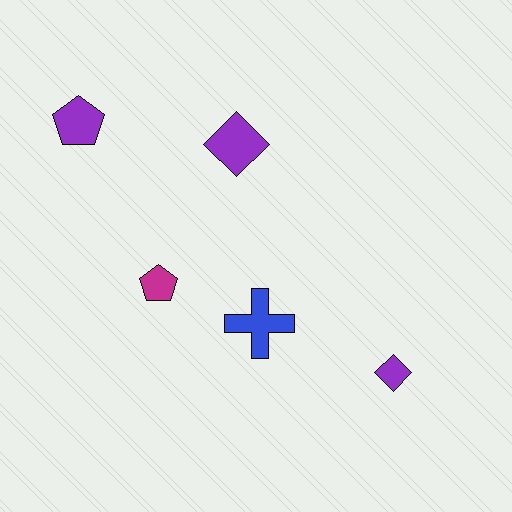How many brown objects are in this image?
There are no brown objects.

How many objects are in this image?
There are 5 objects.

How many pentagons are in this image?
There are 2 pentagons.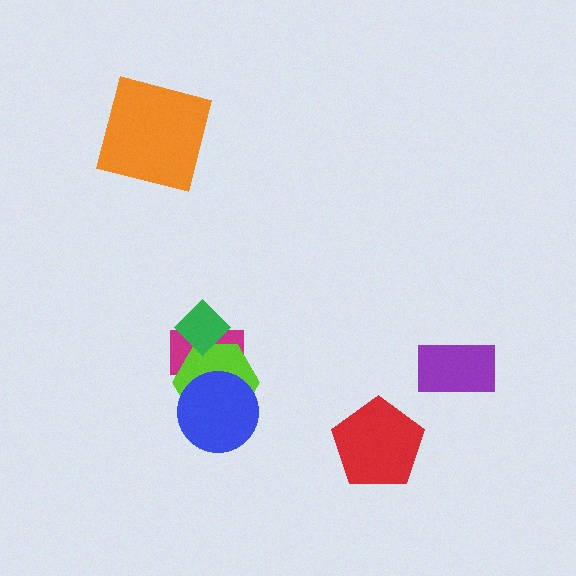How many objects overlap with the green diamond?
2 objects overlap with the green diamond.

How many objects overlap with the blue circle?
2 objects overlap with the blue circle.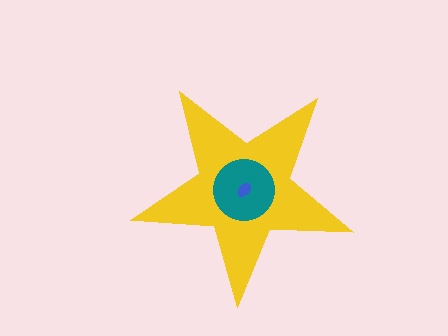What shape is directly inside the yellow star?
The teal circle.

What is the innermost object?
The blue ellipse.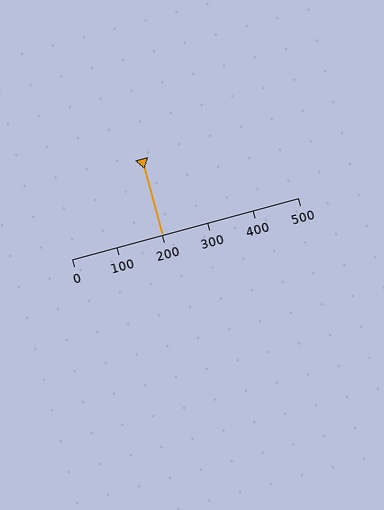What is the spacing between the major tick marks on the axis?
The major ticks are spaced 100 apart.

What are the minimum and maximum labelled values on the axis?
The axis runs from 0 to 500.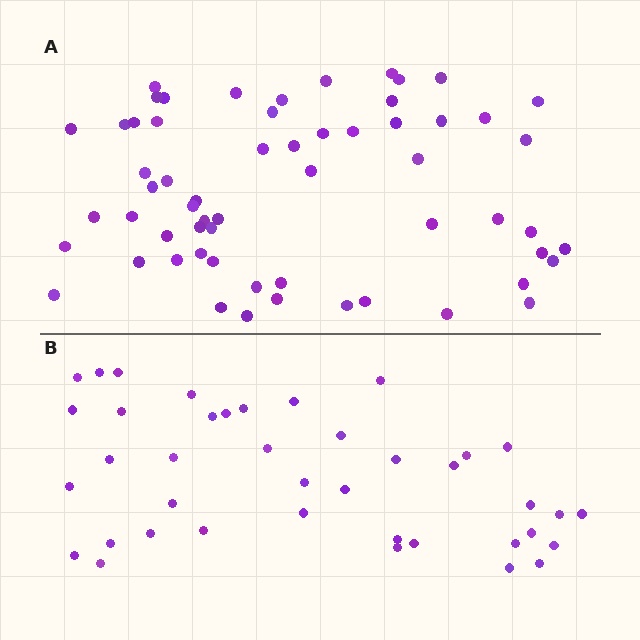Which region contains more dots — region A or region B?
Region A (the top region) has more dots.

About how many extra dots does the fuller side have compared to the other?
Region A has approximately 20 more dots than region B.